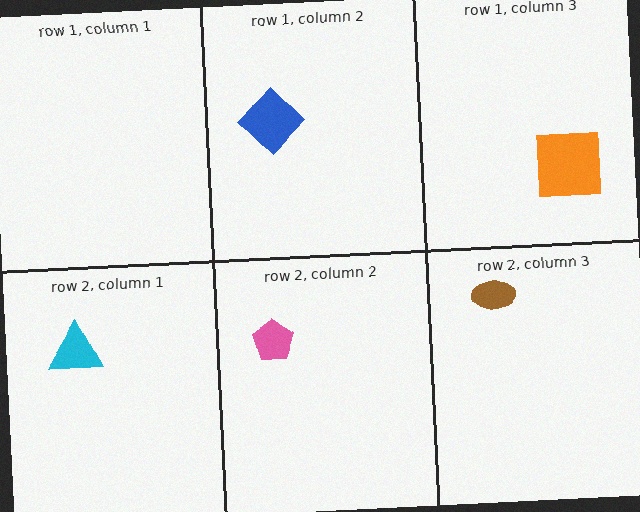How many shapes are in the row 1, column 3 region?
1.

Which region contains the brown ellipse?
The row 2, column 3 region.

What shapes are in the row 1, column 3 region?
The orange square.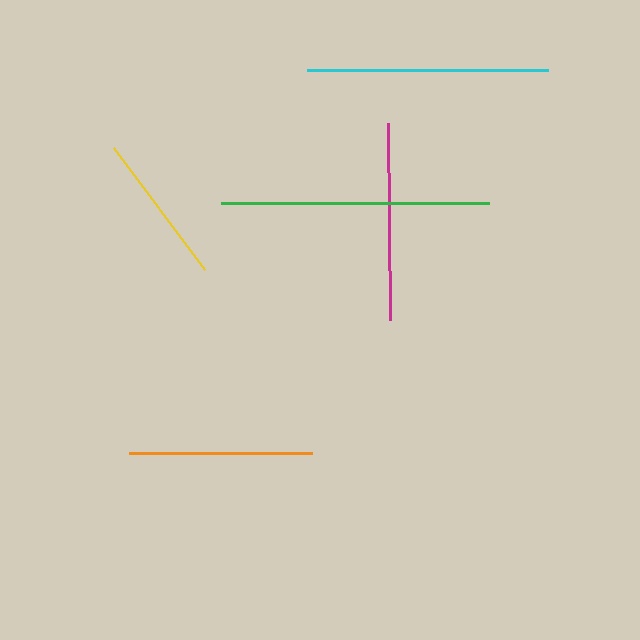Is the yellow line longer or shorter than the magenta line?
The magenta line is longer than the yellow line.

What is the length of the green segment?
The green segment is approximately 268 pixels long.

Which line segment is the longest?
The green line is the longest at approximately 268 pixels.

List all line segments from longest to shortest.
From longest to shortest: green, cyan, magenta, orange, yellow.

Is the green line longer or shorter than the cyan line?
The green line is longer than the cyan line.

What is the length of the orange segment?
The orange segment is approximately 183 pixels long.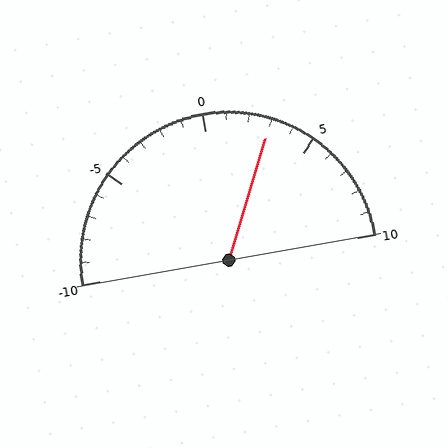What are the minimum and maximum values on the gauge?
The gauge ranges from -10 to 10.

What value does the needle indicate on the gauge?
The needle indicates approximately 3.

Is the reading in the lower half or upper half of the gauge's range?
The reading is in the upper half of the range (-10 to 10).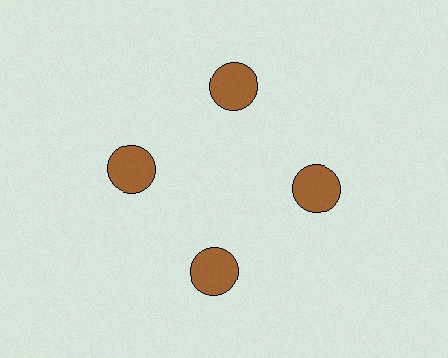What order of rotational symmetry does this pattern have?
This pattern has 4-fold rotational symmetry.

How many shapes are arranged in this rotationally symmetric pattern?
There are 4 shapes, arranged in 4 groups of 1.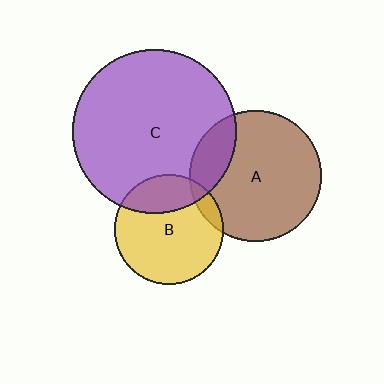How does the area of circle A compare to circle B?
Approximately 1.4 times.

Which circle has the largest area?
Circle C (purple).